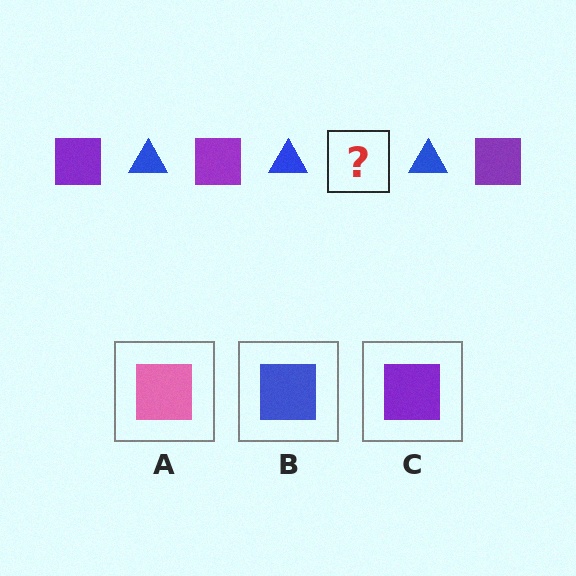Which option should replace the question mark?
Option C.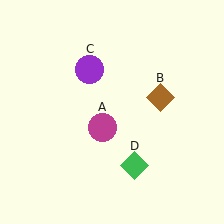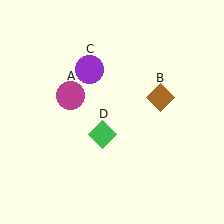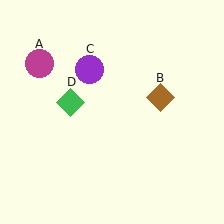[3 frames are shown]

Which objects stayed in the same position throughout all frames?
Brown diamond (object B) and purple circle (object C) remained stationary.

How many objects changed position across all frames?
2 objects changed position: magenta circle (object A), green diamond (object D).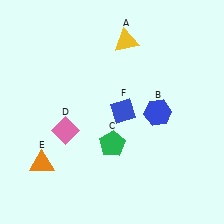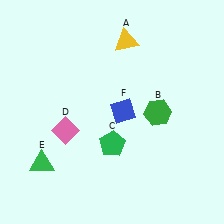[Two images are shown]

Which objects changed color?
B changed from blue to green. E changed from orange to green.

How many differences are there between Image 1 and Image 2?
There are 2 differences between the two images.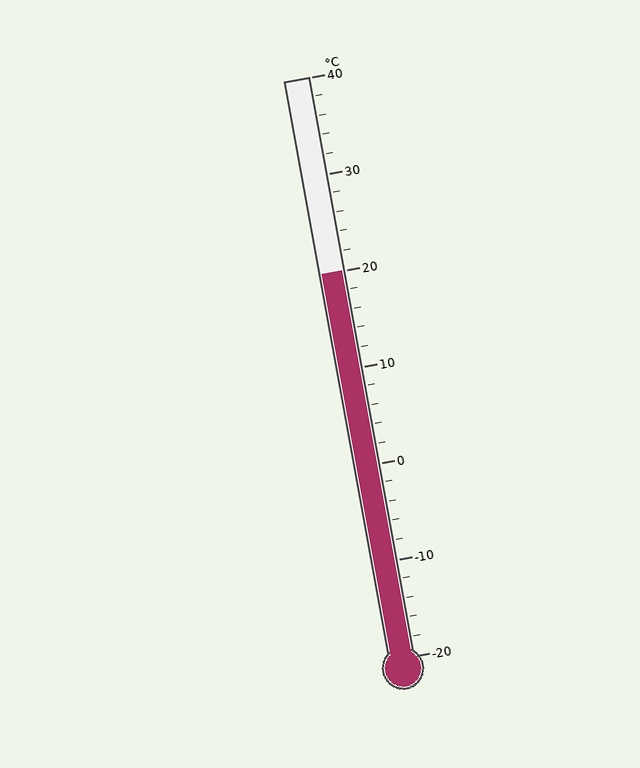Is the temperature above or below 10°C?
The temperature is above 10°C.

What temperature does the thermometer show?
The thermometer shows approximately 20°C.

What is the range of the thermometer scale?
The thermometer scale ranges from -20°C to 40°C.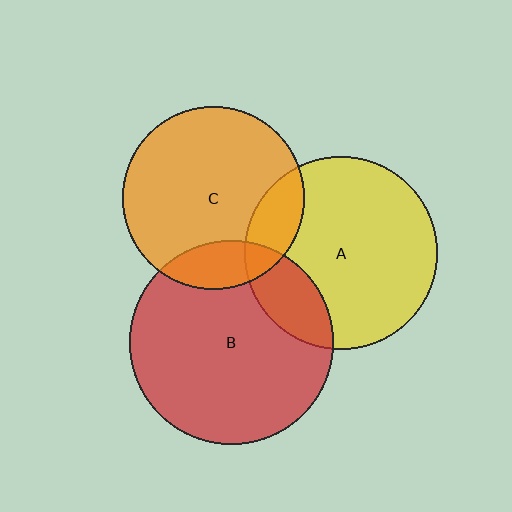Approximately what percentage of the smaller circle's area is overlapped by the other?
Approximately 15%.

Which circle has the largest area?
Circle B (red).